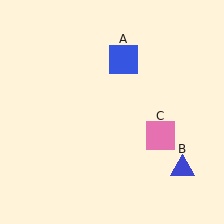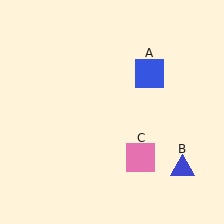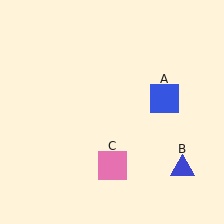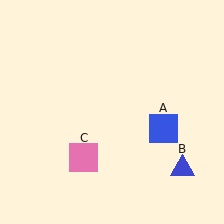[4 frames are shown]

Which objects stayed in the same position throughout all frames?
Blue triangle (object B) remained stationary.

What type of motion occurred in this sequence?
The blue square (object A), pink square (object C) rotated clockwise around the center of the scene.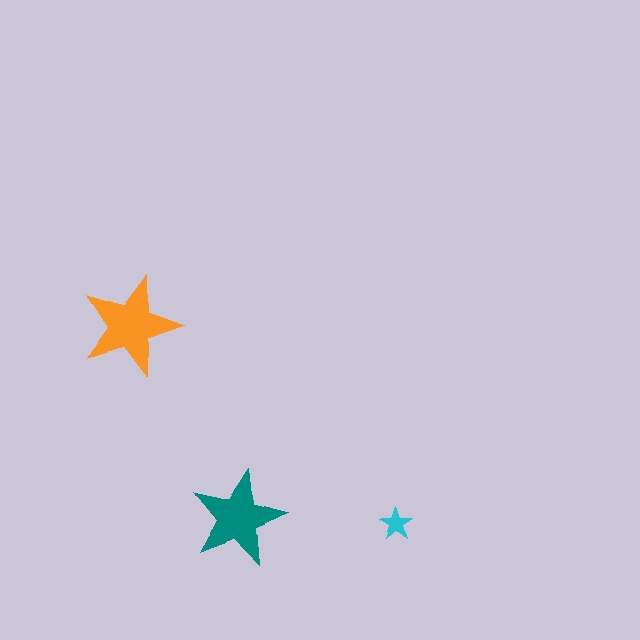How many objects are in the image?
There are 3 objects in the image.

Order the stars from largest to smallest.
the orange one, the teal one, the cyan one.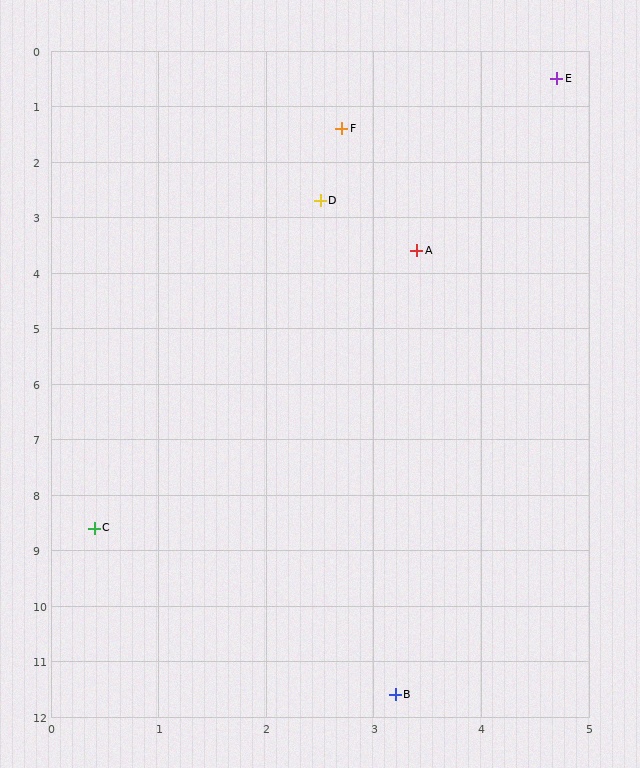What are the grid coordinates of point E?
Point E is at approximately (4.7, 0.5).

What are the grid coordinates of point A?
Point A is at approximately (3.4, 3.6).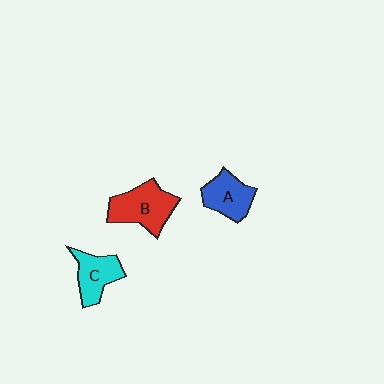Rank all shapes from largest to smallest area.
From largest to smallest: B (red), A (blue), C (cyan).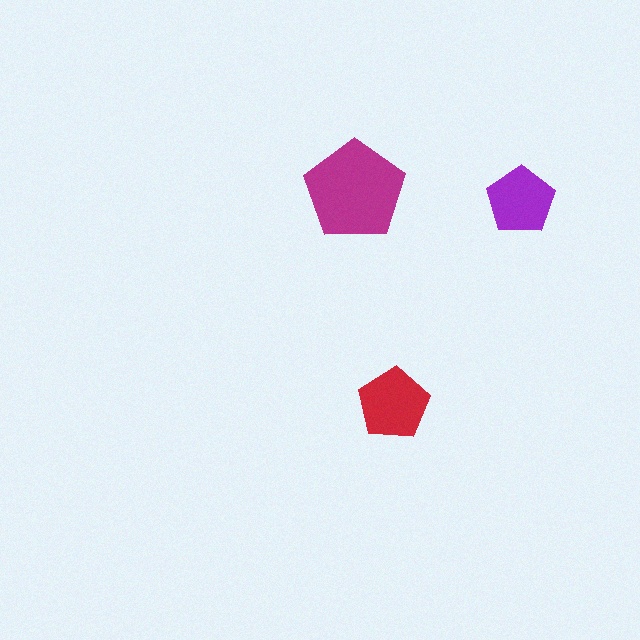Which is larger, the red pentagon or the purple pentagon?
The red one.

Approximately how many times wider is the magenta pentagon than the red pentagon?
About 1.5 times wider.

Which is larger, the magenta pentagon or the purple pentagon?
The magenta one.